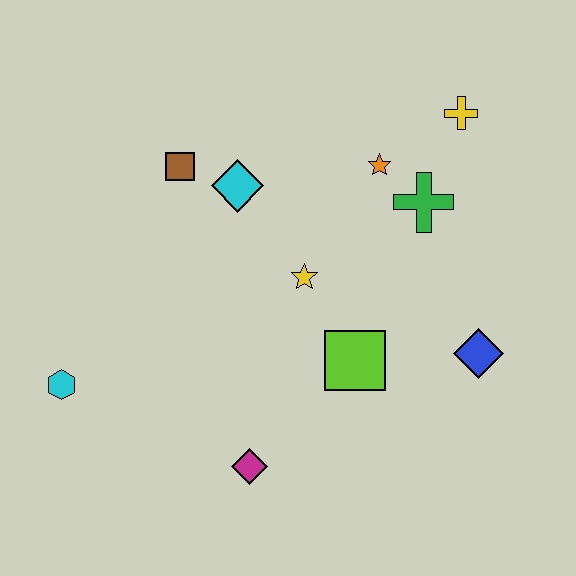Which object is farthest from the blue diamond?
The cyan hexagon is farthest from the blue diamond.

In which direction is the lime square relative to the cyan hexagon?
The lime square is to the right of the cyan hexagon.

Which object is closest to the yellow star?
The lime square is closest to the yellow star.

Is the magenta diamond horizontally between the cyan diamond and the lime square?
Yes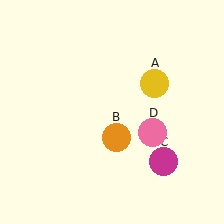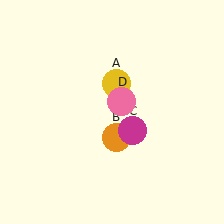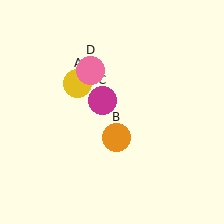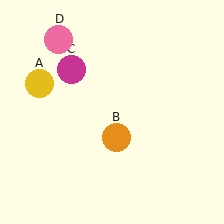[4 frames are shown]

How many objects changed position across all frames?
3 objects changed position: yellow circle (object A), magenta circle (object C), pink circle (object D).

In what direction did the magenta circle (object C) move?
The magenta circle (object C) moved up and to the left.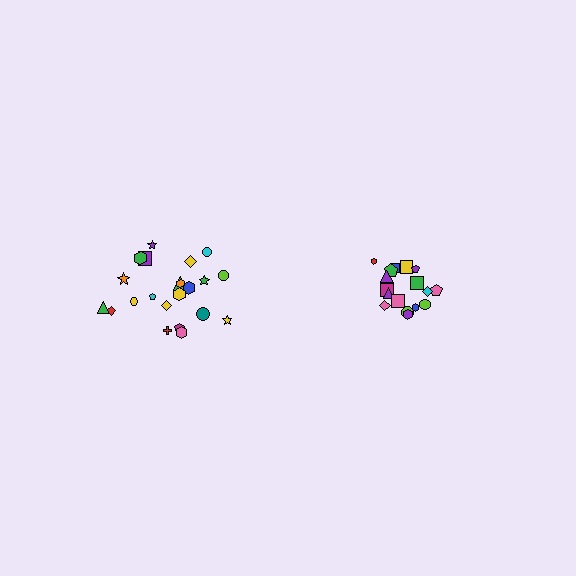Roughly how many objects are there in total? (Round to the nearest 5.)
Roughly 40 objects in total.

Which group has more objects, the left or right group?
The left group.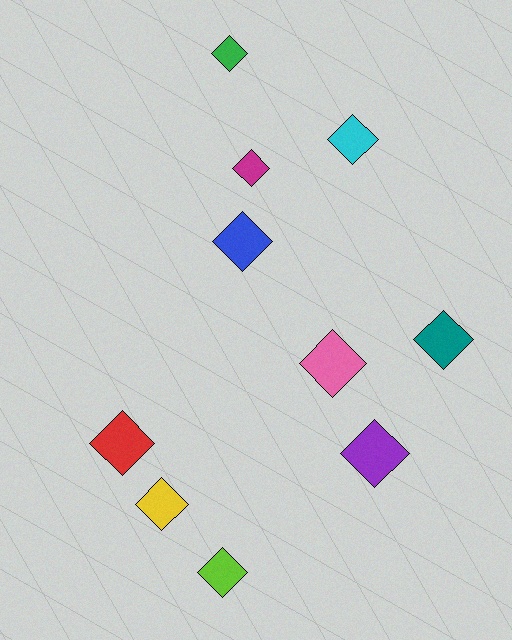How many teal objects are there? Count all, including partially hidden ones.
There is 1 teal object.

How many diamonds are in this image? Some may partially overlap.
There are 10 diamonds.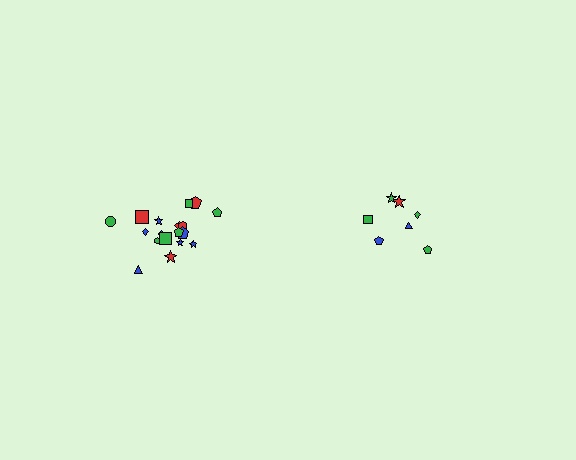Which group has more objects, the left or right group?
The left group.